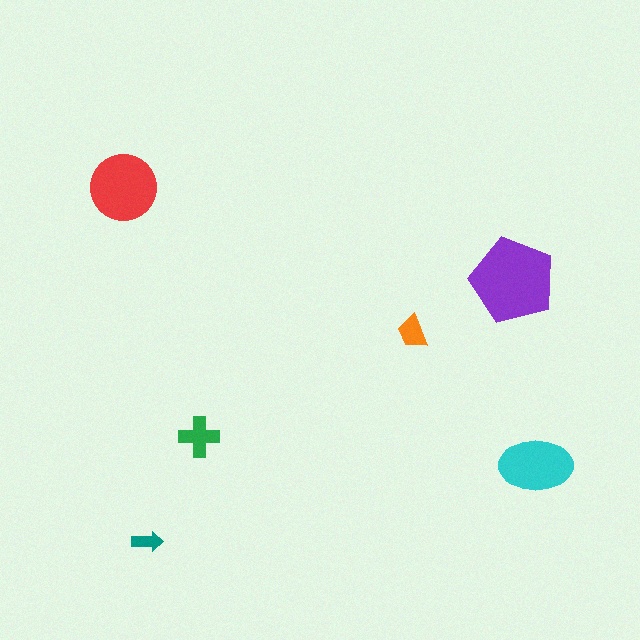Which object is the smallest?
The teal arrow.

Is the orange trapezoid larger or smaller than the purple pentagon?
Smaller.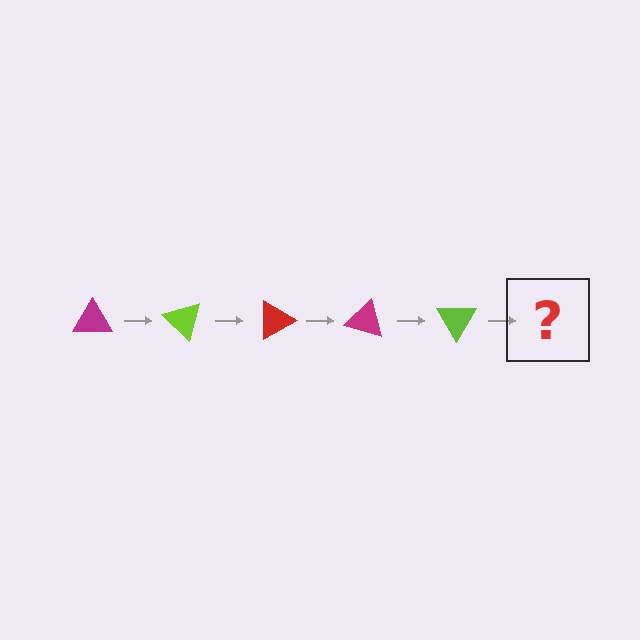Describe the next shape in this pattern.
It should be a red triangle, rotated 225 degrees from the start.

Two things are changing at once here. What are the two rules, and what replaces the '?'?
The two rules are that it rotates 45 degrees each step and the color cycles through magenta, lime, and red. The '?' should be a red triangle, rotated 225 degrees from the start.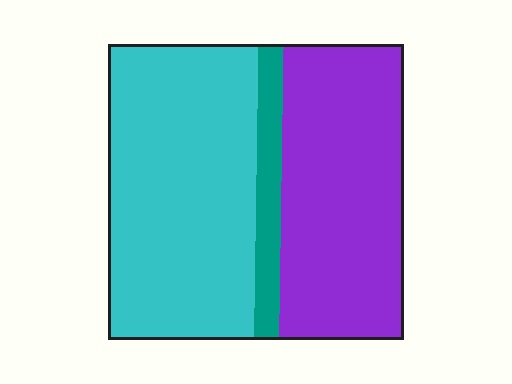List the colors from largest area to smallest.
From largest to smallest: cyan, purple, teal.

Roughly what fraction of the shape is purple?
Purple takes up about two fifths (2/5) of the shape.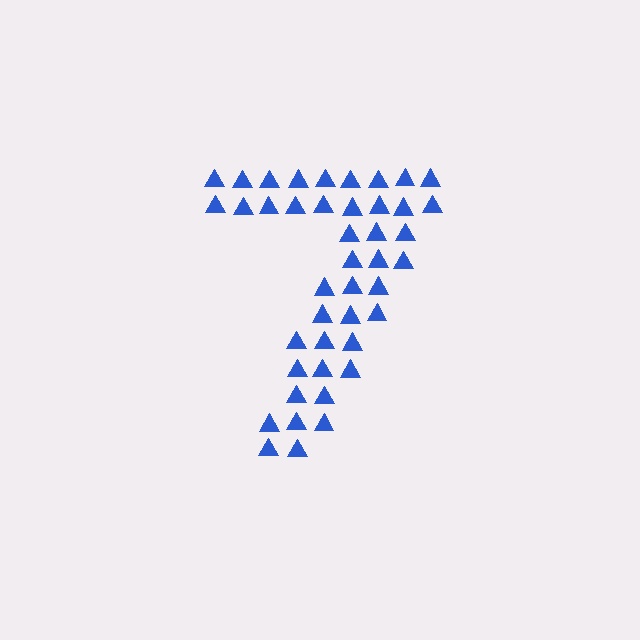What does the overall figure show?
The overall figure shows the digit 7.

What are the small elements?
The small elements are triangles.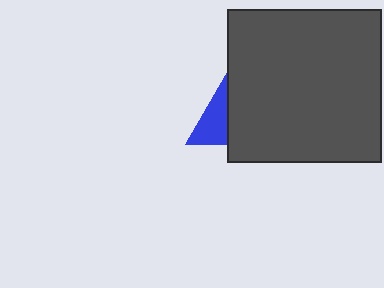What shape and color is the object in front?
The object in front is a dark gray square.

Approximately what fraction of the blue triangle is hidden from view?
Roughly 60% of the blue triangle is hidden behind the dark gray square.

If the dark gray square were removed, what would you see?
You would see the complete blue triangle.